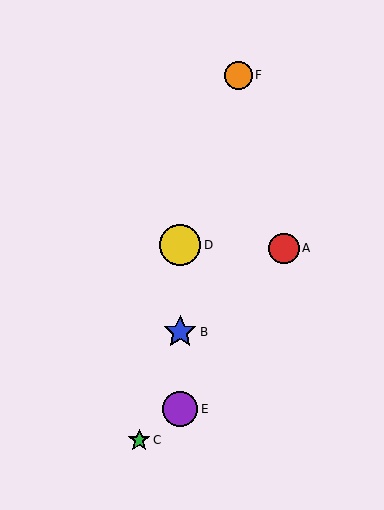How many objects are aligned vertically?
3 objects (B, D, E) are aligned vertically.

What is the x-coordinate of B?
Object B is at x≈180.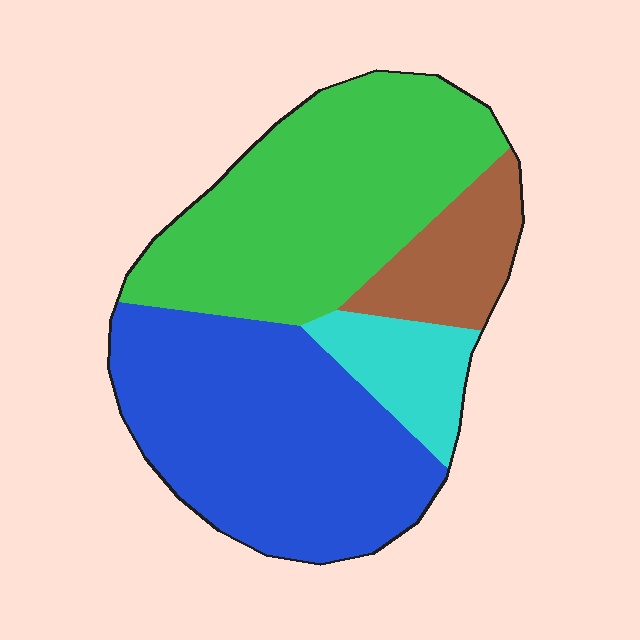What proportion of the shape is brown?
Brown takes up about one eighth (1/8) of the shape.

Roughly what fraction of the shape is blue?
Blue covers 40% of the shape.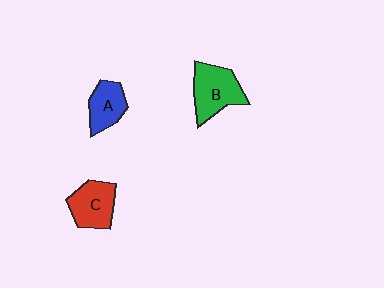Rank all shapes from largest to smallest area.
From largest to smallest: B (green), C (red), A (blue).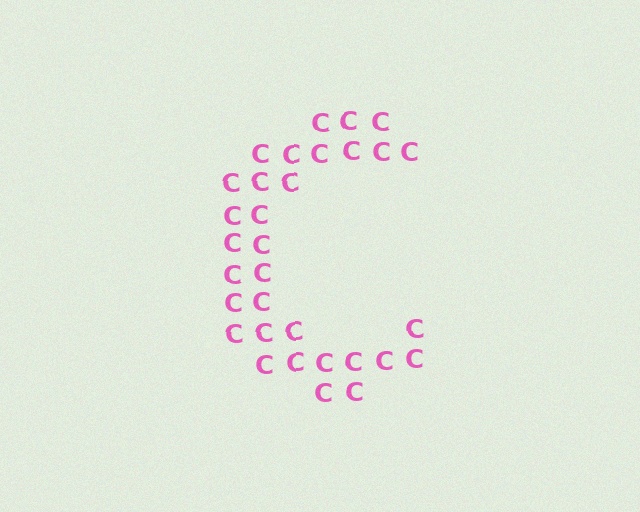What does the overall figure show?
The overall figure shows the letter C.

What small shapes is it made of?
It is made of small letter C's.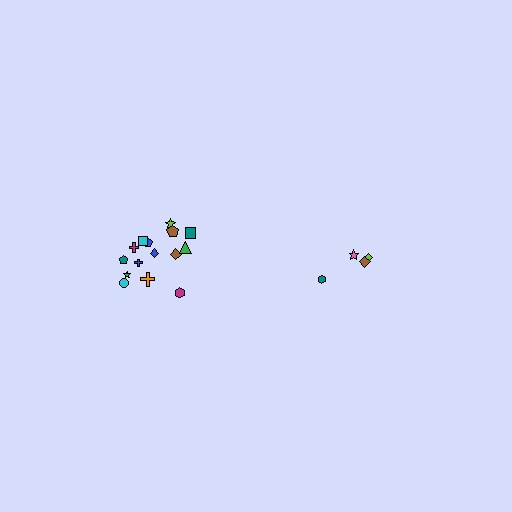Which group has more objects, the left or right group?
The left group.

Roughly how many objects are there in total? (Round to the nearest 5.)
Roughly 20 objects in total.